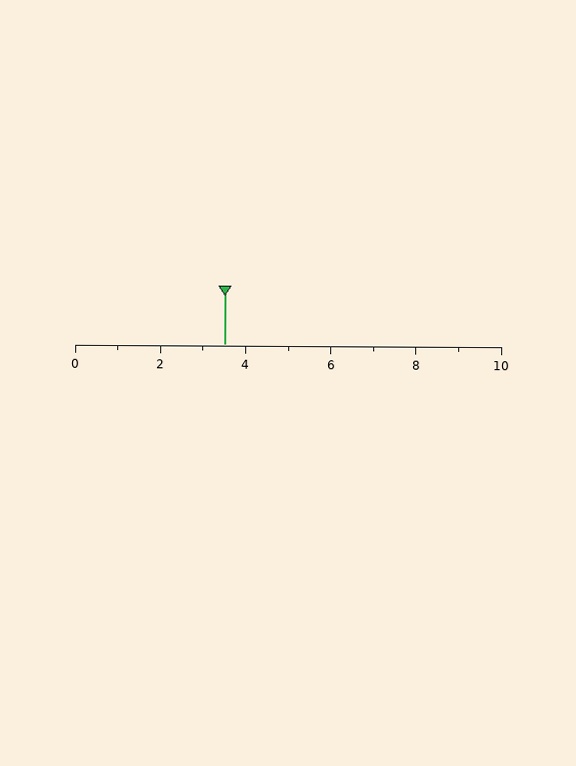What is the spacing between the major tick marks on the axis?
The major ticks are spaced 2 apart.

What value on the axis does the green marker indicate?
The marker indicates approximately 3.5.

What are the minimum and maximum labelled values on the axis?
The axis runs from 0 to 10.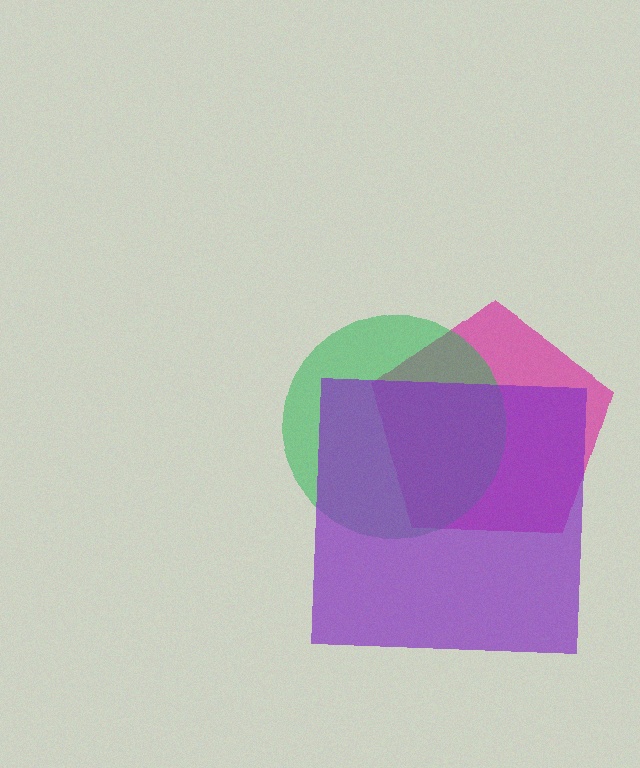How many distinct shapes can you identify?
There are 3 distinct shapes: a magenta pentagon, a green circle, a purple square.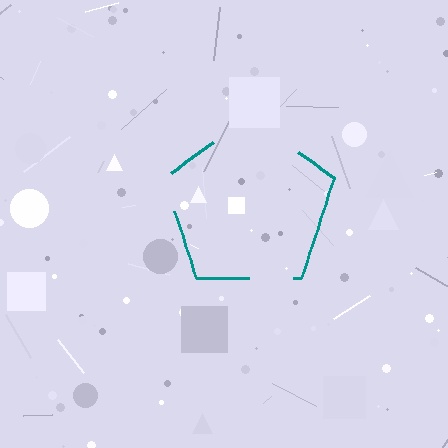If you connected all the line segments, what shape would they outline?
They would outline a pentagon.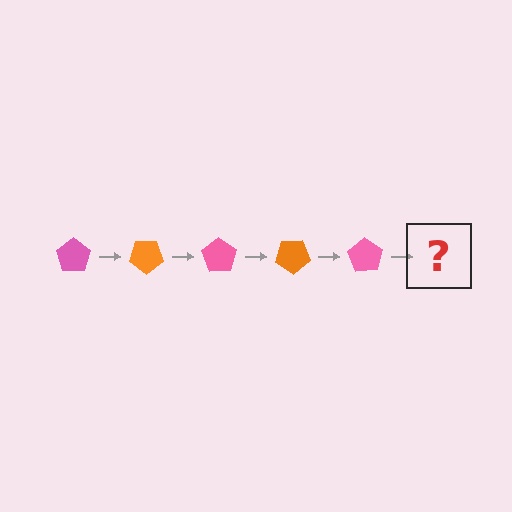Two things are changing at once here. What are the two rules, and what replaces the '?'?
The two rules are that it rotates 35 degrees each step and the color cycles through pink and orange. The '?' should be an orange pentagon, rotated 175 degrees from the start.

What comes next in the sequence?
The next element should be an orange pentagon, rotated 175 degrees from the start.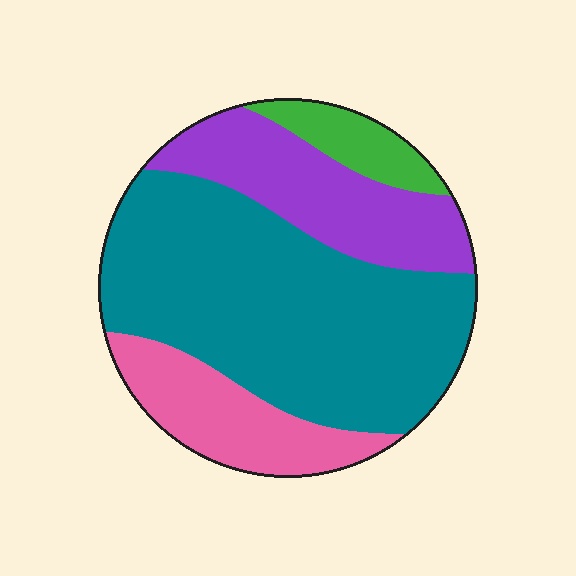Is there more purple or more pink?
Purple.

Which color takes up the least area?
Green, at roughly 10%.